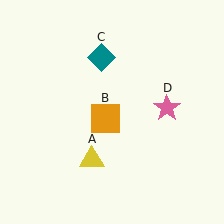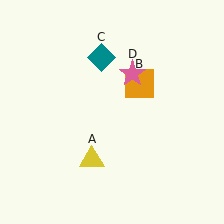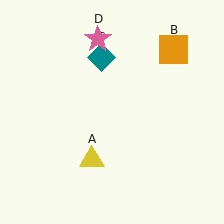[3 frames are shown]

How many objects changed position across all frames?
2 objects changed position: orange square (object B), pink star (object D).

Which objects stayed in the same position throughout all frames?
Yellow triangle (object A) and teal diamond (object C) remained stationary.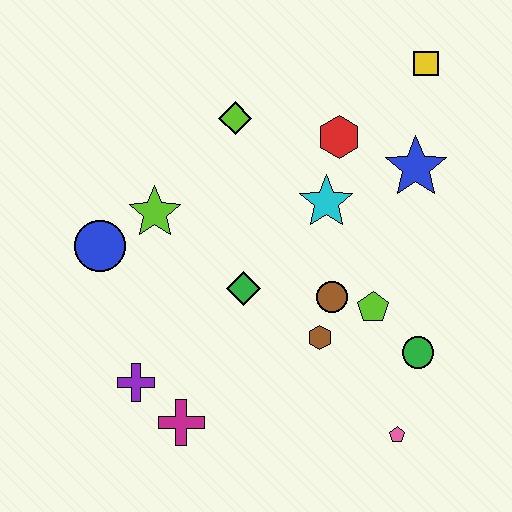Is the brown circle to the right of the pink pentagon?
No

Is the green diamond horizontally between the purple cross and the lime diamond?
No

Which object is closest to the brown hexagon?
The brown circle is closest to the brown hexagon.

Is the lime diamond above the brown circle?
Yes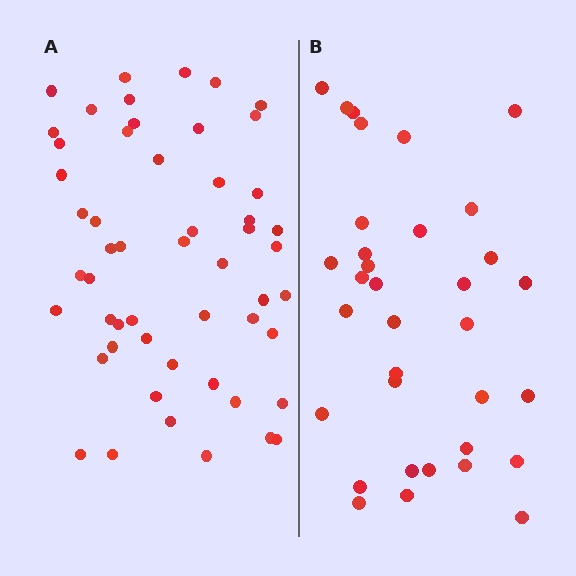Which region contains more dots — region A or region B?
Region A (the left region) has more dots.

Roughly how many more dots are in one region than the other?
Region A has approximately 20 more dots than region B.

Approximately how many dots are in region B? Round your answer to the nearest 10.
About 30 dots. (The exact count is 34, which rounds to 30.)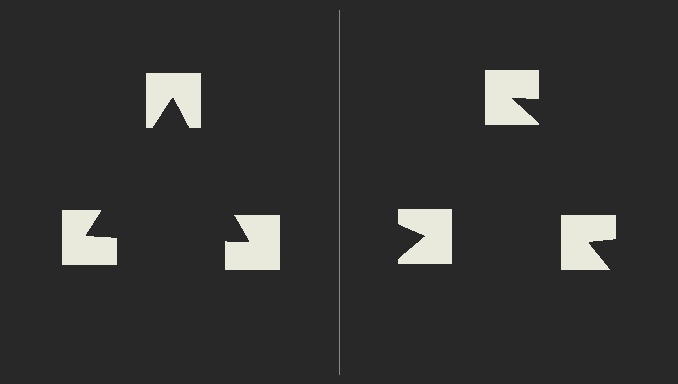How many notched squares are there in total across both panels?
6 — 3 on each side.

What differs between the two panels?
The notched squares are positioned identically on both sides; only the wedge orientations differ. On the left they align to a triangle; on the right they are misaligned.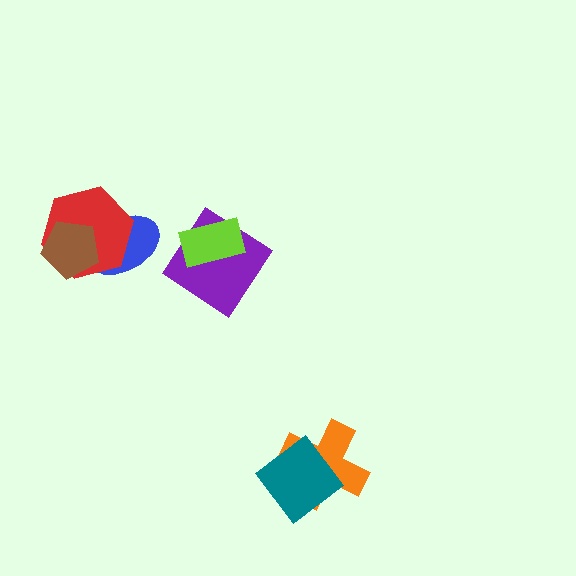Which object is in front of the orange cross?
The teal diamond is in front of the orange cross.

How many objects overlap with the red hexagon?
2 objects overlap with the red hexagon.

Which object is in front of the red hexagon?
The brown pentagon is in front of the red hexagon.